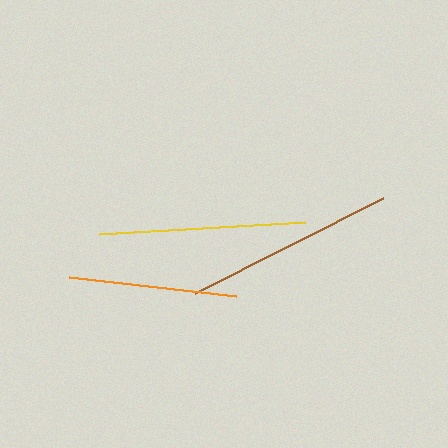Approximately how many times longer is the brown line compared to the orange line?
The brown line is approximately 1.3 times the length of the orange line.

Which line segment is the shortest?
The orange line is the shortest at approximately 168 pixels.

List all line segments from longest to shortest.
From longest to shortest: brown, yellow, orange.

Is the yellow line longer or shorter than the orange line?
The yellow line is longer than the orange line.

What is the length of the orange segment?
The orange segment is approximately 168 pixels long.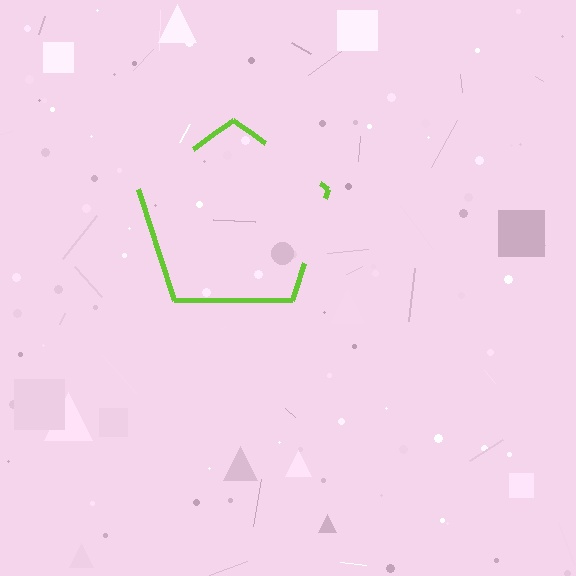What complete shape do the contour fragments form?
The contour fragments form a pentagon.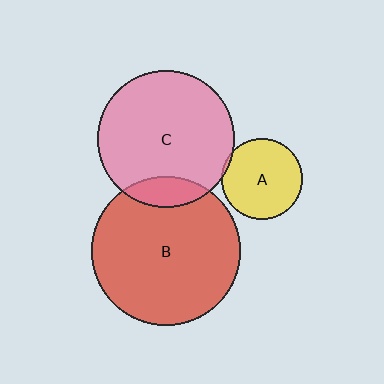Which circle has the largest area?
Circle B (red).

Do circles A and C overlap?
Yes.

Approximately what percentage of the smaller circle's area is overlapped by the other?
Approximately 5%.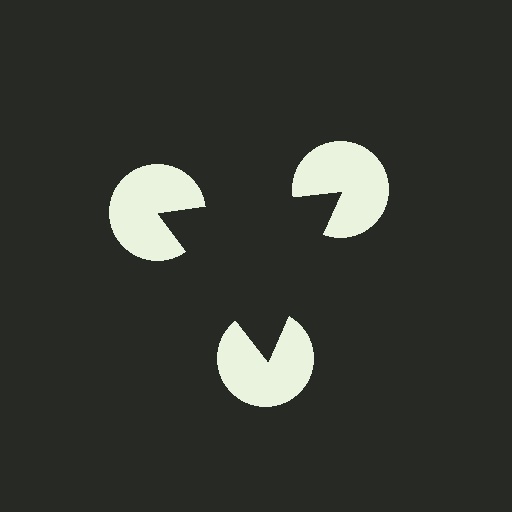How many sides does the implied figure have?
3 sides.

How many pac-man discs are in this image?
There are 3 — one at each vertex of the illusory triangle.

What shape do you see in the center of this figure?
An illusory triangle — its edges are inferred from the aligned wedge cuts in the pac-man discs, not physically drawn.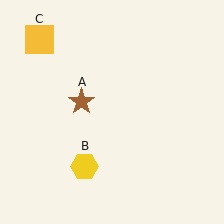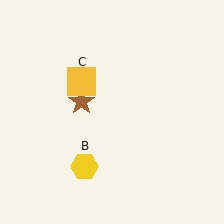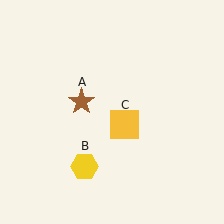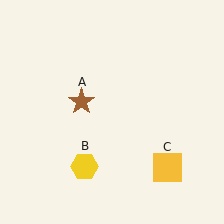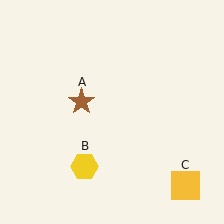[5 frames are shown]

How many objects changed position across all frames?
1 object changed position: yellow square (object C).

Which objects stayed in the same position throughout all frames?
Brown star (object A) and yellow hexagon (object B) remained stationary.